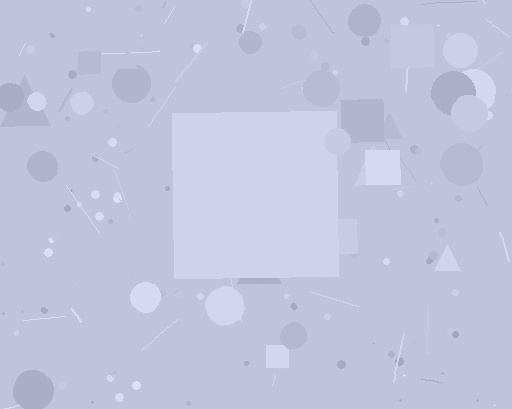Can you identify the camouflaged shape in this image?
The camouflaged shape is a square.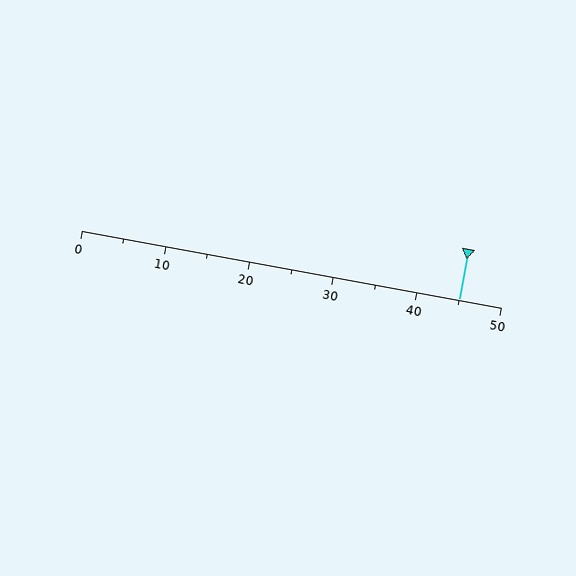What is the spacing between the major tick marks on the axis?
The major ticks are spaced 10 apart.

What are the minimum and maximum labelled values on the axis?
The axis runs from 0 to 50.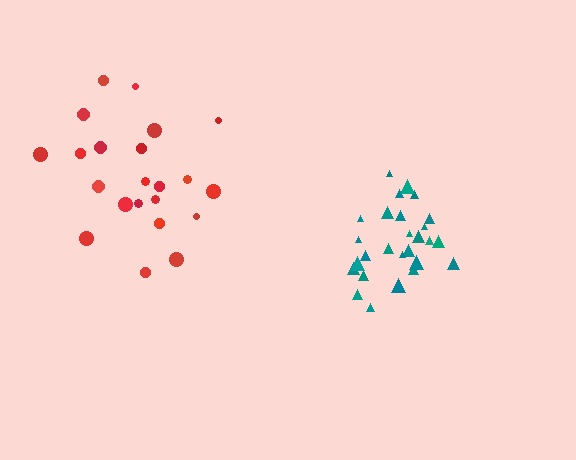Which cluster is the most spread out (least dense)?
Red.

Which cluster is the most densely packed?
Teal.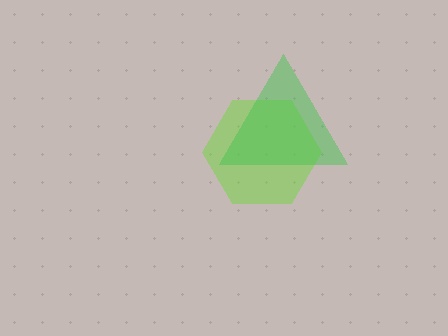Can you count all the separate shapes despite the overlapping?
Yes, there are 2 separate shapes.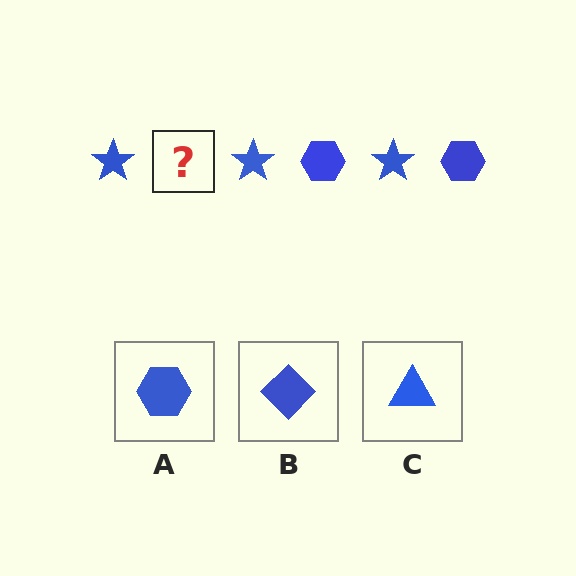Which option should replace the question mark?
Option A.